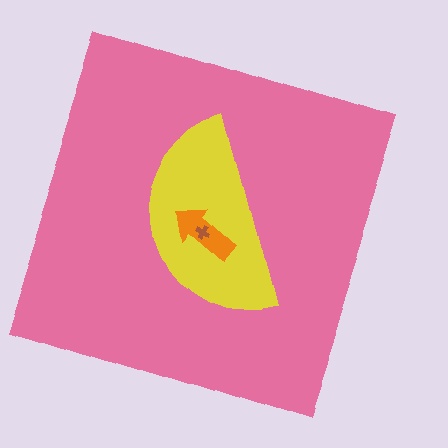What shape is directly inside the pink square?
The yellow semicircle.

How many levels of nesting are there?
4.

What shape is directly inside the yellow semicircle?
The orange arrow.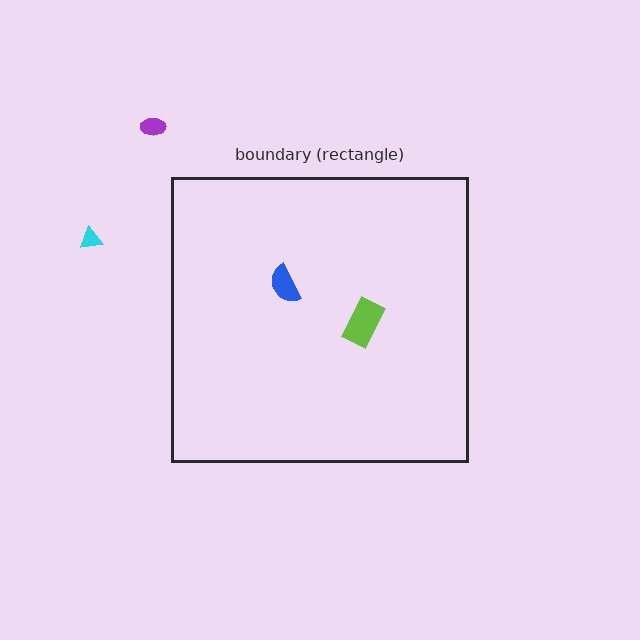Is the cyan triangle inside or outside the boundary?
Outside.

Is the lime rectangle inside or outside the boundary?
Inside.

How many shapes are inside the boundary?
2 inside, 2 outside.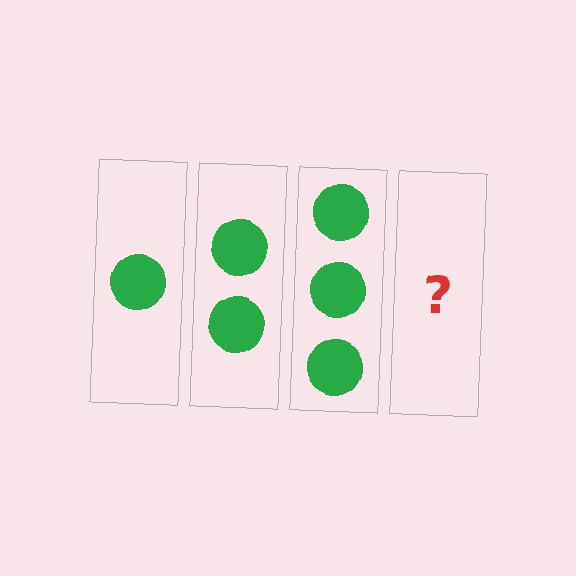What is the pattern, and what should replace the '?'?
The pattern is that each step adds one more circle. The '?' should be 4 circles.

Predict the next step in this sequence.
The next step is 4 circles.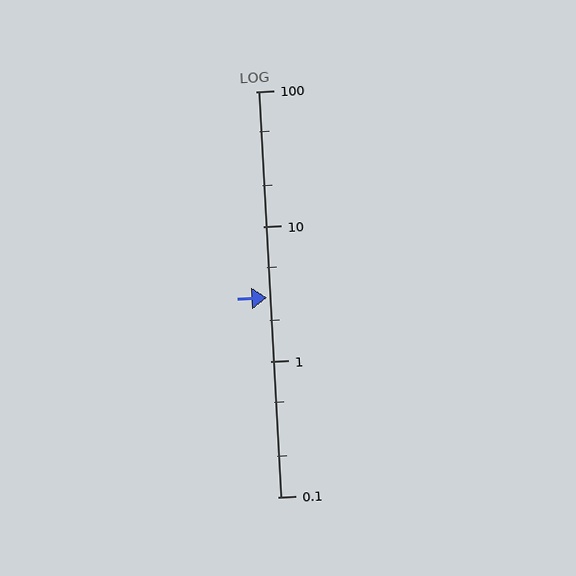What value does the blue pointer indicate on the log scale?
The pointer indicates approximately 3.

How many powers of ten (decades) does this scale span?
The scale spans 3 decades, from 0.1 to 100.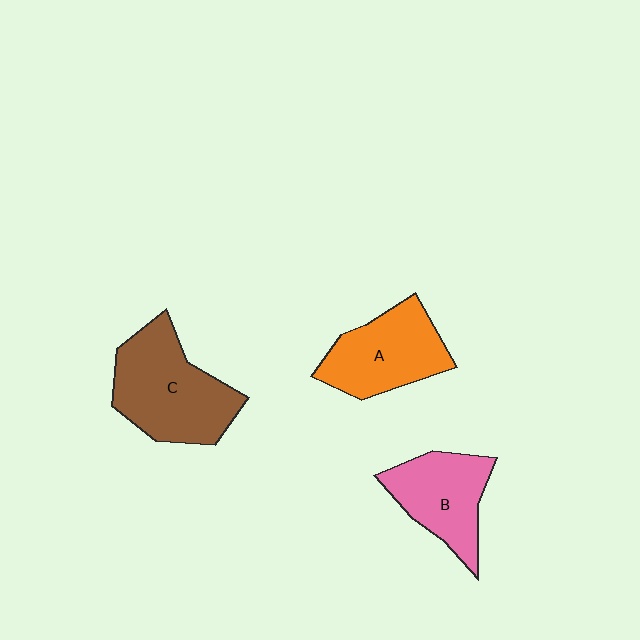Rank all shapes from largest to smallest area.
From largest to smallest: C (brown), A (orange), B (pink).